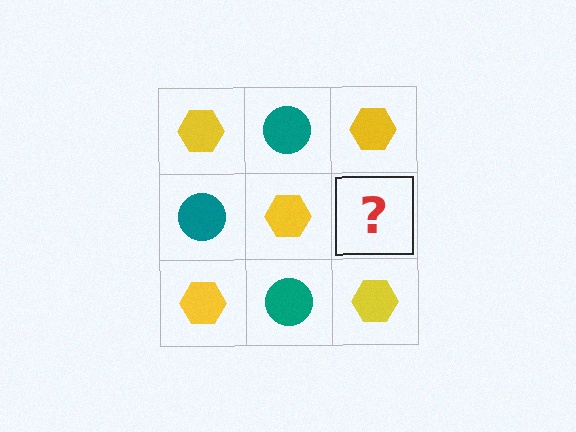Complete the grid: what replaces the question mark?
The question mark should be replaced with a teal circle.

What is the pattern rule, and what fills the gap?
The rule is that it alternates yellow hexagon and teal circle in a checkerboard pattern. The gap should be filled with a teal circle.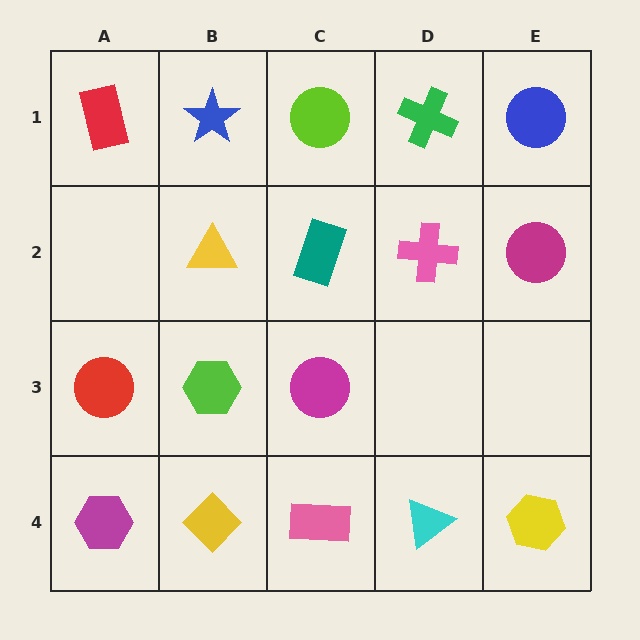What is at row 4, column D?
A cyan triangle.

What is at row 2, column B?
A yellow triangle.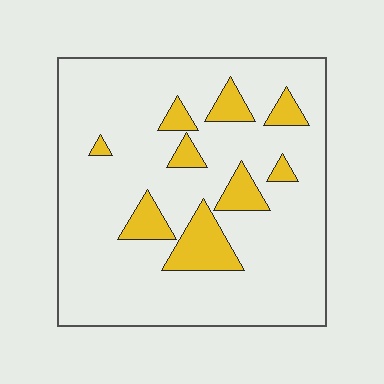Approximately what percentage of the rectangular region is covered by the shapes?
Approximately 15%.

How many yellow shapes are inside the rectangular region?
9.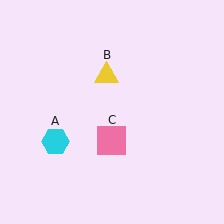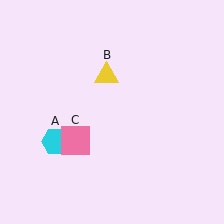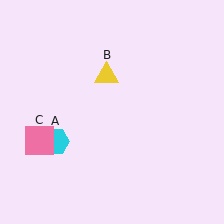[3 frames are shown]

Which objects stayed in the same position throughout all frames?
Cyan hexagon (object A) and yellow triangle (object B) remained stationary.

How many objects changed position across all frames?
1 object changed position: pink square (object C).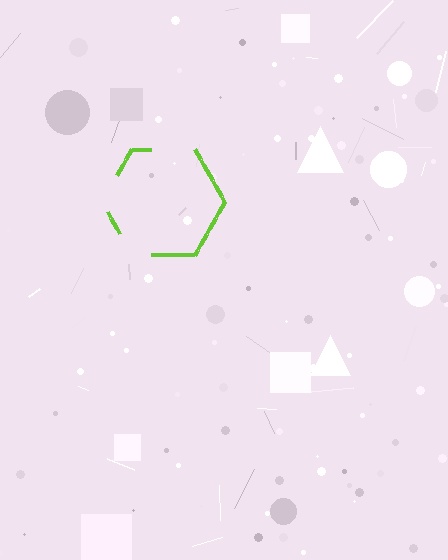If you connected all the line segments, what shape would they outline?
They would outline a hexagon.